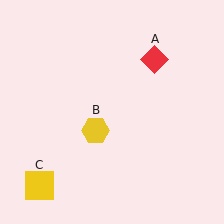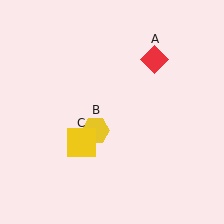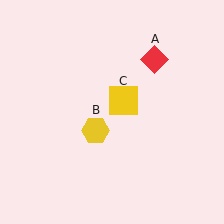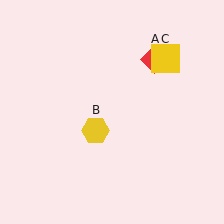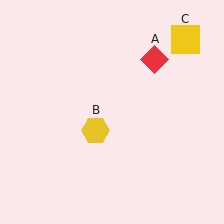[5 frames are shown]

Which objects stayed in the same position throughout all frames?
Red diamond (object A) and yellow hexagon (object B) remained stationary.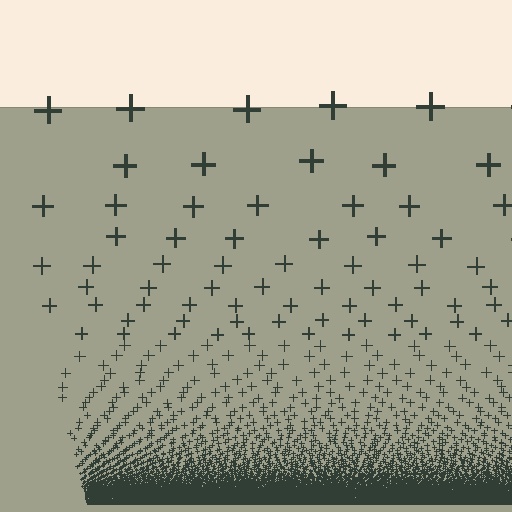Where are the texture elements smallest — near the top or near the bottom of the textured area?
Near the bottom.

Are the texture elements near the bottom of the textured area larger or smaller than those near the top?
Smaller. The gradient is inverted — elements near the bottom are smaller and denser.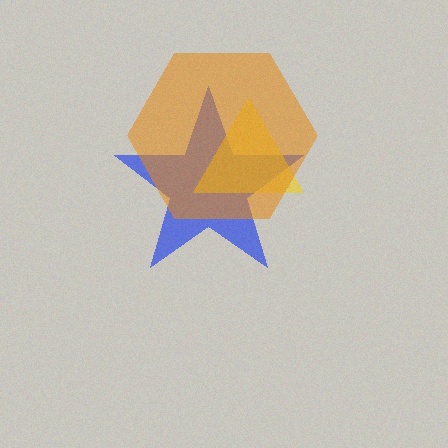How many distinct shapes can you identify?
There are 3 distinct shapes: a blue star, a yellow triangle, an orange hexagon.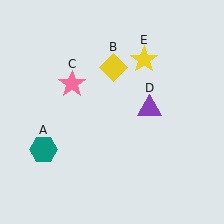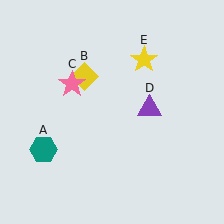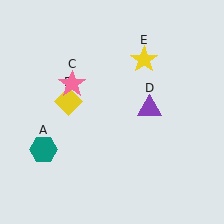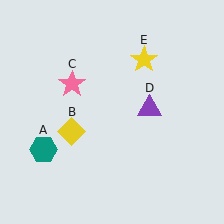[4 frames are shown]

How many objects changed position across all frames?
1 object changed position: yellow diamond (object B).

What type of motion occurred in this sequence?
The yellow diamond (object B) rotated counterclockwise around the center of the scene.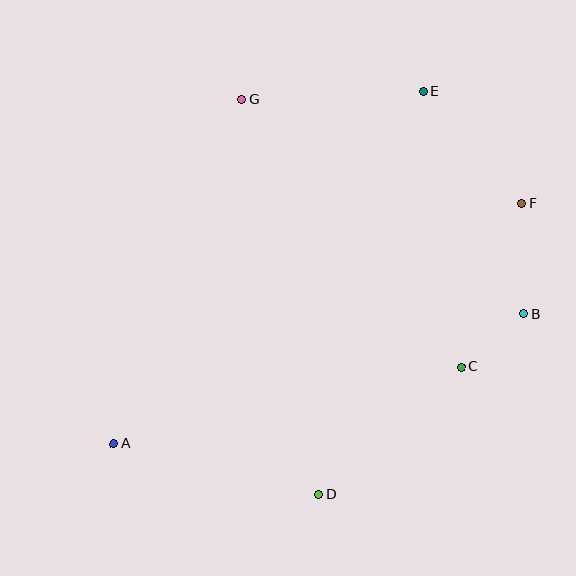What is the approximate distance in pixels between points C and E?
The distance between C and E is approximately 278 pixels.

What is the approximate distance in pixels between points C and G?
The distance between C and G is approximately 345 pixels.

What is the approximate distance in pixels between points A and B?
The distance between A and B is approximately 430 pixels.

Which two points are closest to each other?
Points B and C are closest to each other.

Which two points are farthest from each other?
Points A and F are farthest from each other.